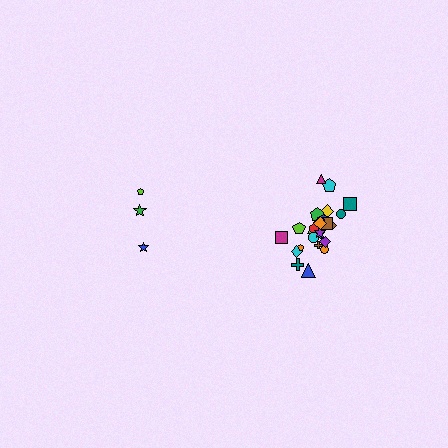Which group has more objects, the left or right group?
The right group.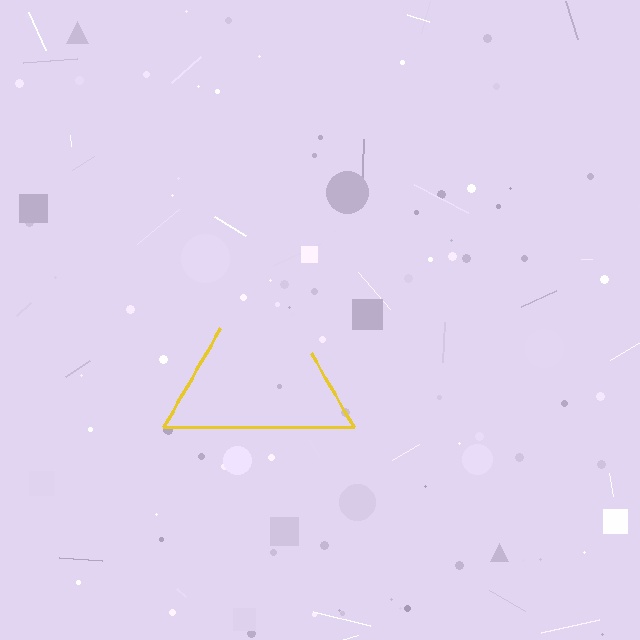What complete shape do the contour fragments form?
The contour fragments form a triangle.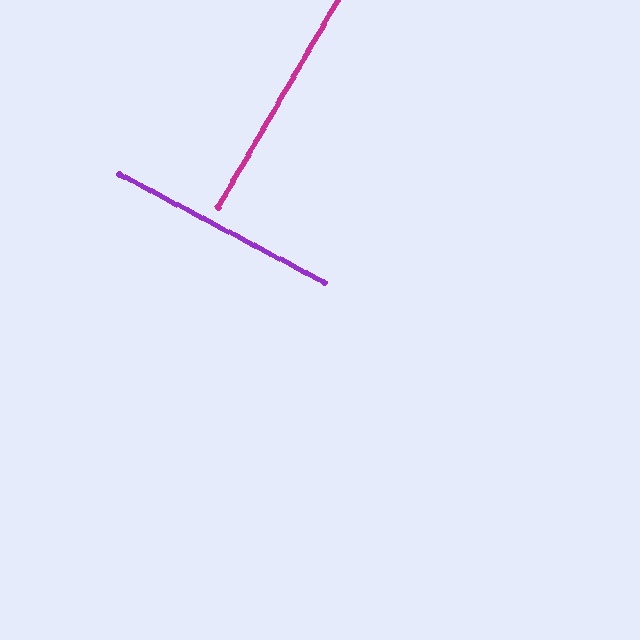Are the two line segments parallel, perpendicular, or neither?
Perpendicular — they meet at approximately 88°.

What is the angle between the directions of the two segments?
Approximately 88 degrees.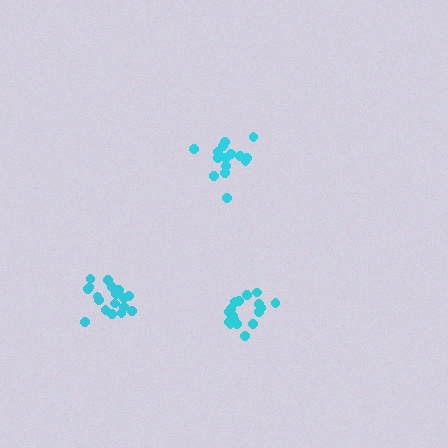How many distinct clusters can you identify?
There are 3 distinct clusters.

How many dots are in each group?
Group 1: 17 dots, Group 2: 18 dots, Group 3: 16 dots (51 total).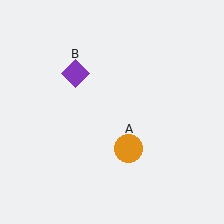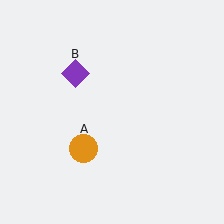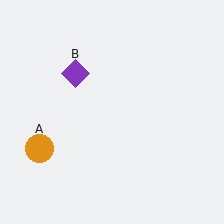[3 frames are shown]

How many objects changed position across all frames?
1 object changed position: orange circle (object A).